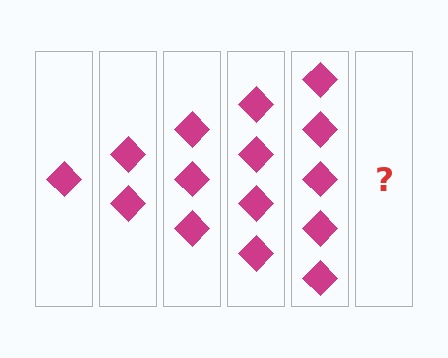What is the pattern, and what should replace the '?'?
The pattern is that each step adds one more diamond. The '?' should be 6 diamonds.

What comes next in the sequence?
The next element should be 6 diamonds.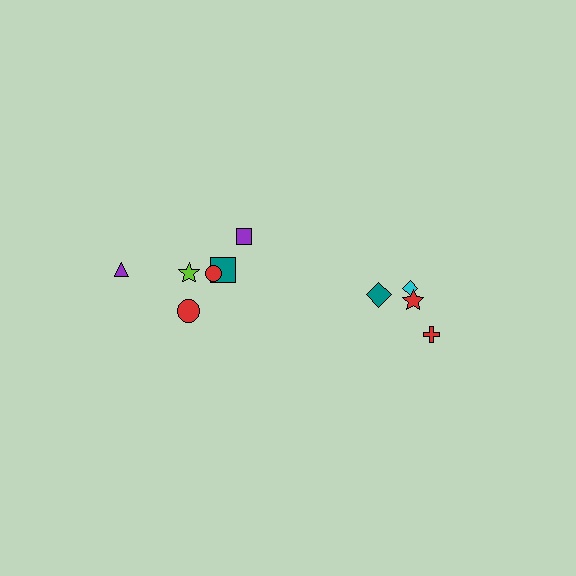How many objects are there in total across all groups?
There are 10 objects.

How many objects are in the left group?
There are 6 objects.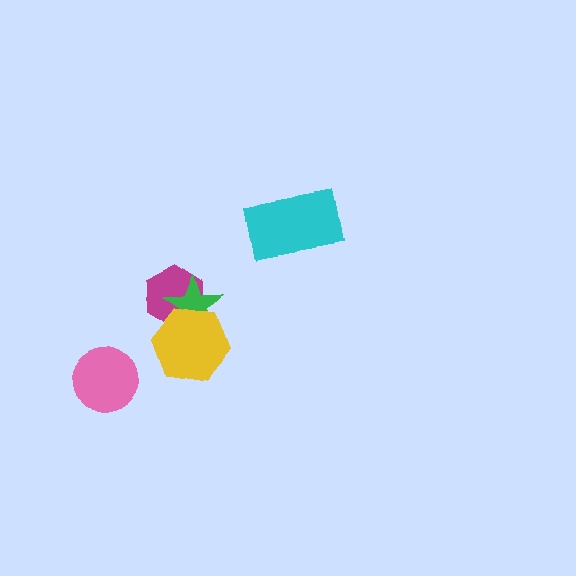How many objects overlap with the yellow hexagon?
2 objects overlap with the yellow hexagon.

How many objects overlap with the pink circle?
0 objects overlap with the pink circle.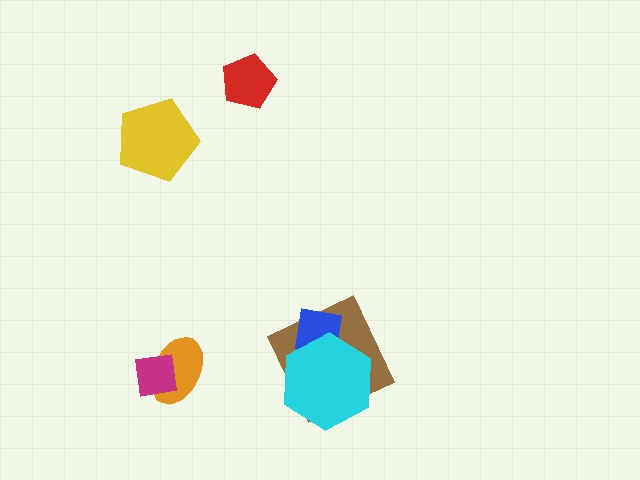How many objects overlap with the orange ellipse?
1 object overlaps with the orange ellipse.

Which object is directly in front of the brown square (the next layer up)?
The blue square is directly in front of the brown square.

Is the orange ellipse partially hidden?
Yes, it is partially covered by another shape.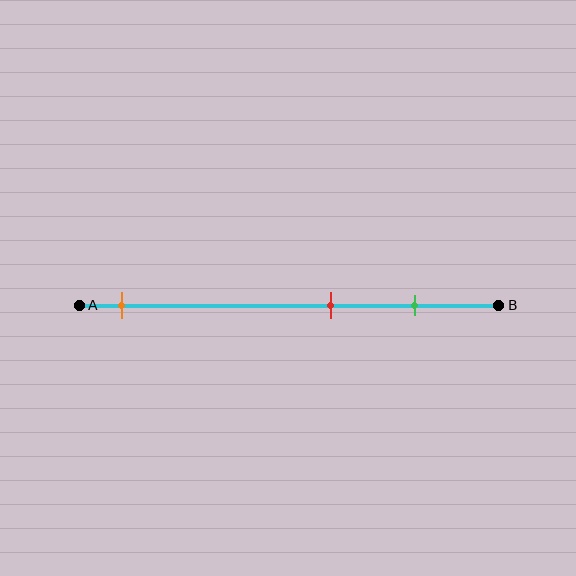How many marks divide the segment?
There are 3 marks dividing the segment.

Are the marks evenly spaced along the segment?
No, the marks are not evenly spaced.